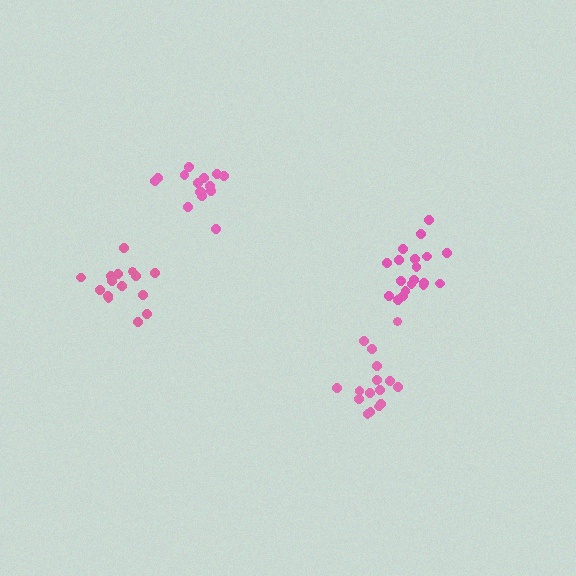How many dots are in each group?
Group 1: 19 dots, Group 2: 15 dots, Group 3: 15 dots, Group 4: 16 dots (65 total).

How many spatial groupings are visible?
There are 4 spatial groupings.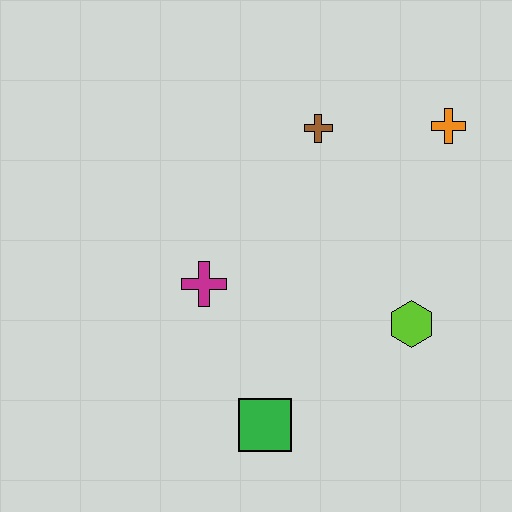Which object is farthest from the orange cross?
The green square is farthest from the orange cross.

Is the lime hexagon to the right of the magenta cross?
Yes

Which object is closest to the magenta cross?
The green square is closest to the magenta cross.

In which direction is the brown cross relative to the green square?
The brown cross is above the green square.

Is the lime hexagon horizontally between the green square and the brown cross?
No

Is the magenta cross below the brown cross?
Yes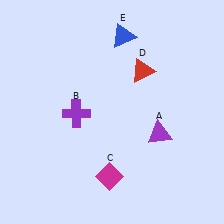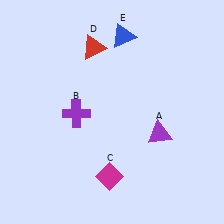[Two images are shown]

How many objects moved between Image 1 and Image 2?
1 object moved between the two images.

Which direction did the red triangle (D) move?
The red triangle (D) moved left.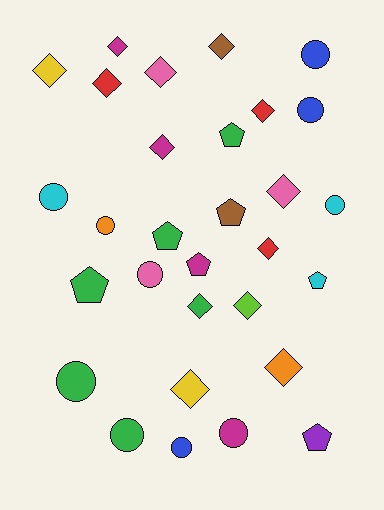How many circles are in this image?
There are 10 circles.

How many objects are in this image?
There are 30 objects.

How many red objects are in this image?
There are 3 red objects.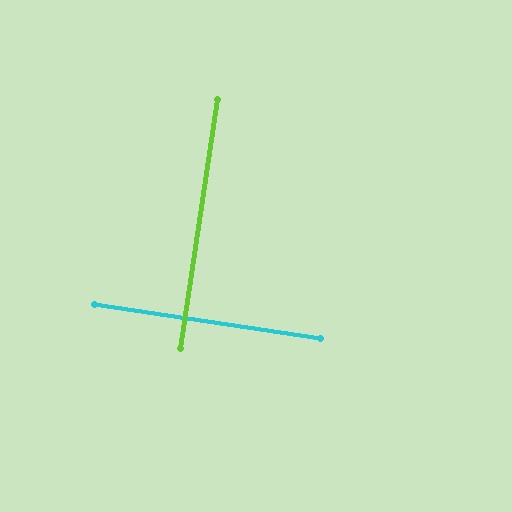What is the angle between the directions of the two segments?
Approximately 90 degrees.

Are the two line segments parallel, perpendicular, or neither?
Perpendicular — they meet at approximately 90°.